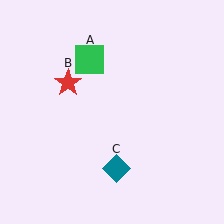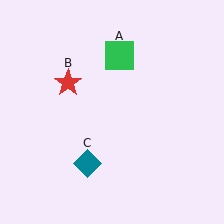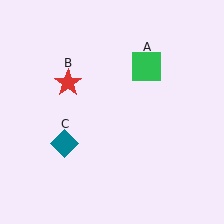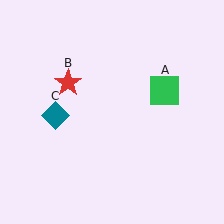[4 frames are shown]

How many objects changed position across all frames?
2 objects changed position: green square (object A), teal diamond (object C).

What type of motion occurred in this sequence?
The green square (object A), teal diamond (object C) rotated clockwise around the center of the scene.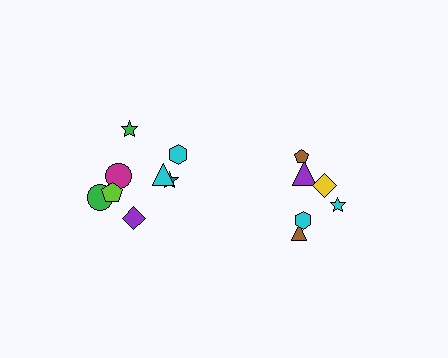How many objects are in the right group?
There are 6 objects.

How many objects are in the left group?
There are 8 objects.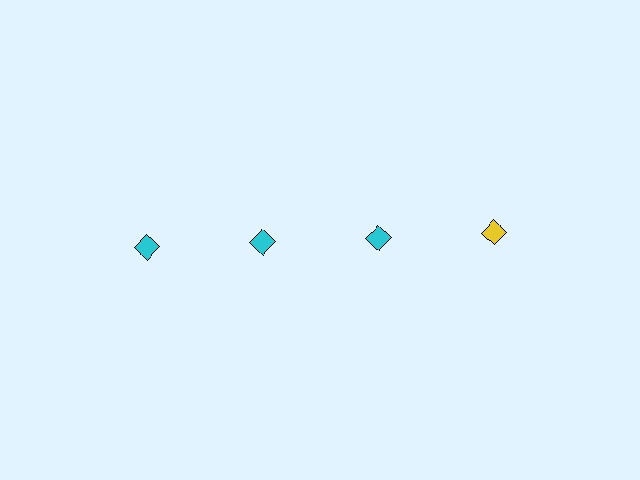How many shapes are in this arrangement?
There are 4 shapes arranged in a grid pattern.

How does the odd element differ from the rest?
It has a different color: yellow instead of cyan.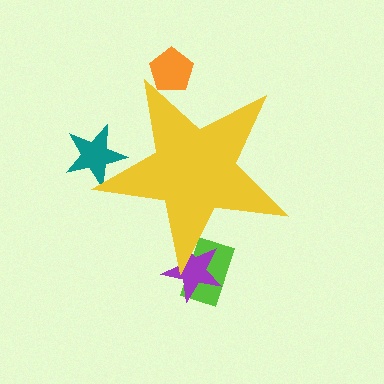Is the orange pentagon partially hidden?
Yes, the orange pentagon is partially hidden behind the yellow star.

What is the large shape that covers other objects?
A yellow star.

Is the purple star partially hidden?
Yes, the purple star is partially hidden behind the yellow star.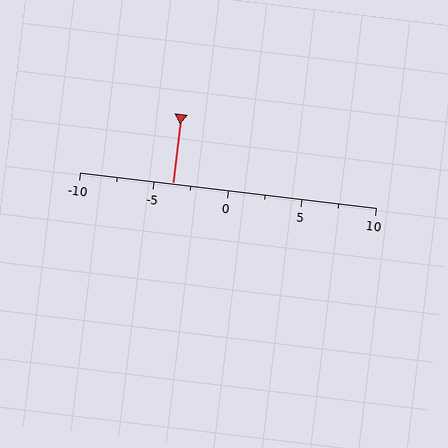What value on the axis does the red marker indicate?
The marker indicates approximately -3.8.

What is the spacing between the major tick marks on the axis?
The major ticks are spaced 5 apart.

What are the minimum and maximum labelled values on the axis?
The axis runs from -10 to 10.